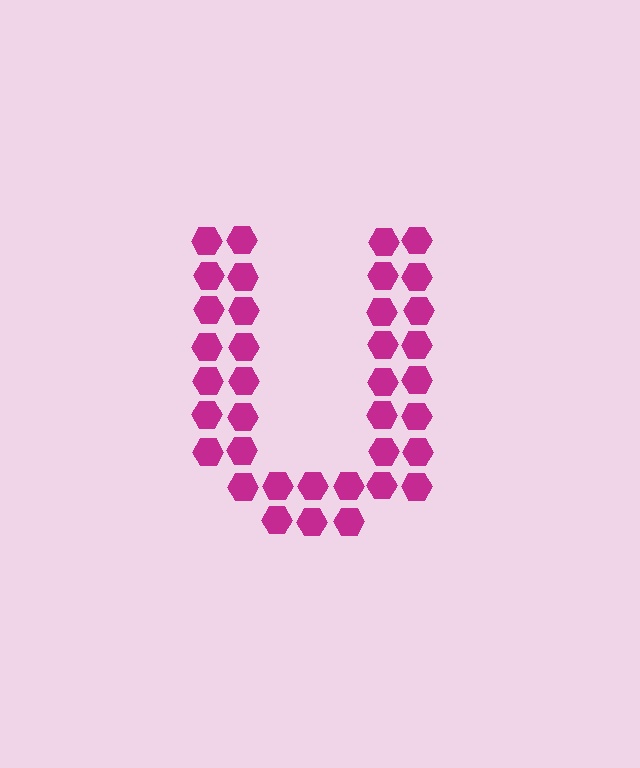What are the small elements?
The small elements are hexagons.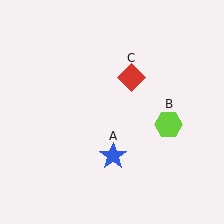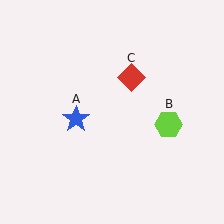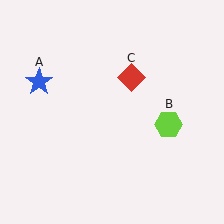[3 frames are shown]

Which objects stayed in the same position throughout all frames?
Lime hexagon (object B) and red diamond (object C) remained stationary.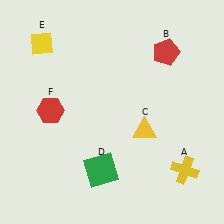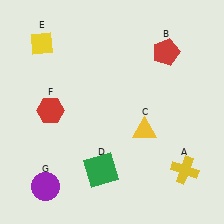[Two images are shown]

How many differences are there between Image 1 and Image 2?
There is 1 difference between the two images.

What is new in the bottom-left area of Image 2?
A purple circle (G) was added in the bottom-left area of Image 2.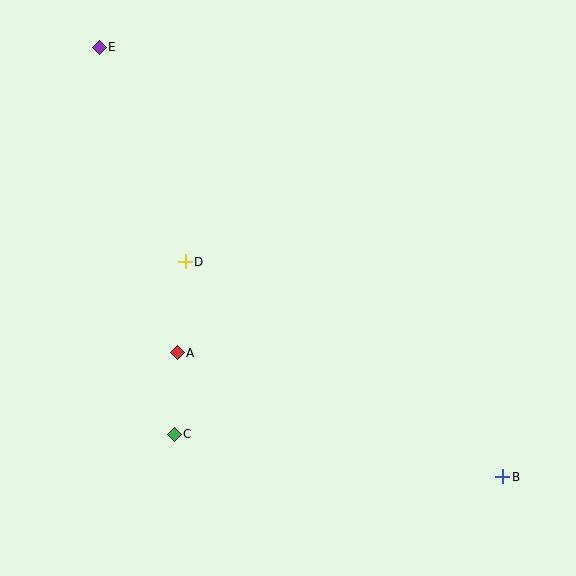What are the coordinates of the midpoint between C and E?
The midpoint between C and E is at (137, 241).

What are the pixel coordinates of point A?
Point A is at (177, 353).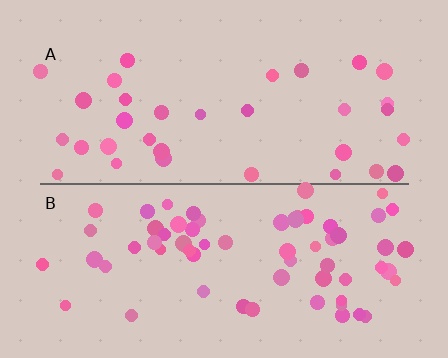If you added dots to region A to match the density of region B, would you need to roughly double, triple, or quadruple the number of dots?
Approximately double.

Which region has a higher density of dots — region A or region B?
B (the bottom).